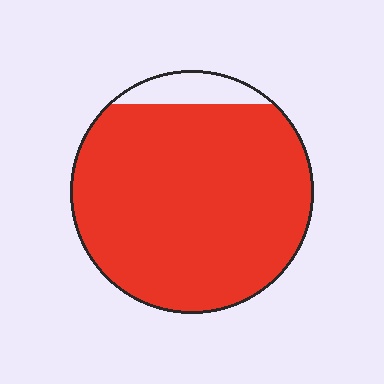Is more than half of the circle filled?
Yes.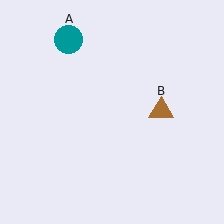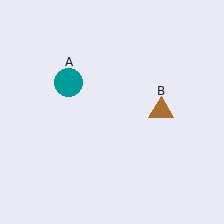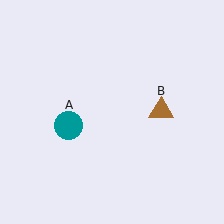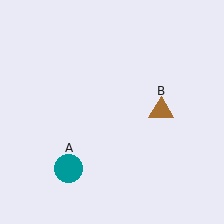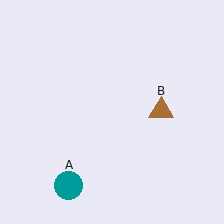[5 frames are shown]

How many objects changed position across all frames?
1 object changed position: teal circle (object A).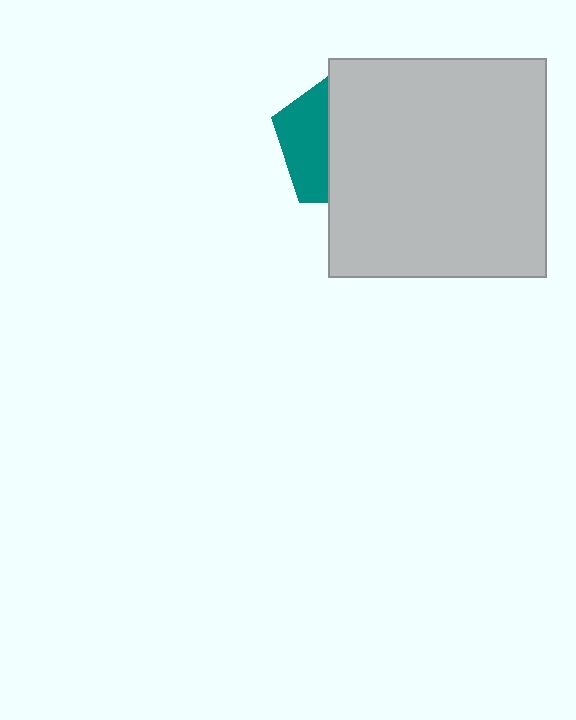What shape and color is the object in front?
The object in front is a light gray square.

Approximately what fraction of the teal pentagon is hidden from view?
Roughly 66% of the teal pentagon is hidden behind the light gray square.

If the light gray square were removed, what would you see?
You would see the complete teal pentagon.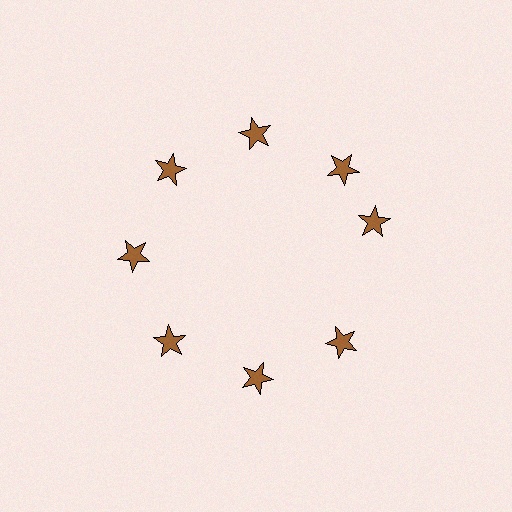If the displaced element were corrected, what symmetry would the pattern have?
It would have 8-fold rotational symmetry — the pattern would map onto itself every 45 degrees.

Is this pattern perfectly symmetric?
No. The 8 brown stars are arranged in a ring, but one element near the 3 o'clock position is rotated out of alignment along the ring, breaking the 8-fold rotational symmetry.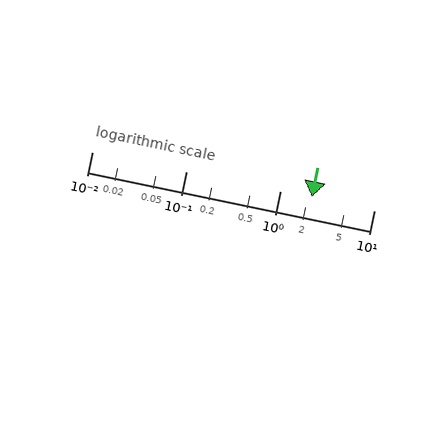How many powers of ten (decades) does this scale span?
The scale spans 3 decades, from 0.01 to 10.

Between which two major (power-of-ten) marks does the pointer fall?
The pointer is between 1 and 10.